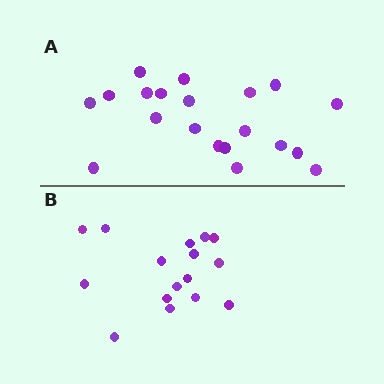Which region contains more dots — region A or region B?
Region A (the top region) has more dots.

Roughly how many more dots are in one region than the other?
Region A has about 4 more dots than region B.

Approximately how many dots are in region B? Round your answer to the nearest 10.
About 20 dots. (The exact count is 16, which rounds to 20.)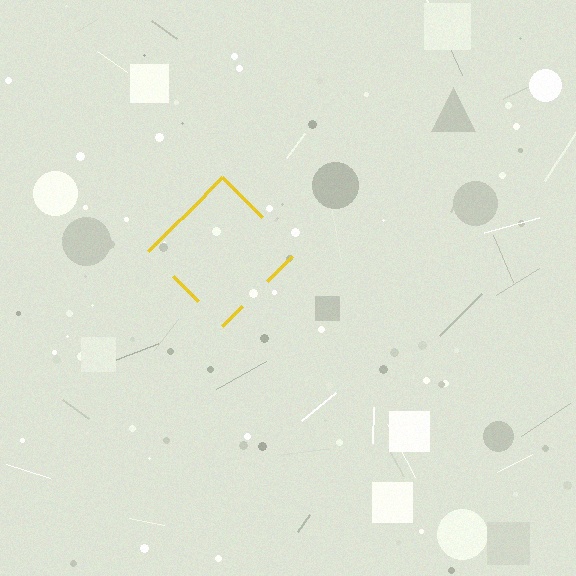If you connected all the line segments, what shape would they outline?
They would outline a diamond.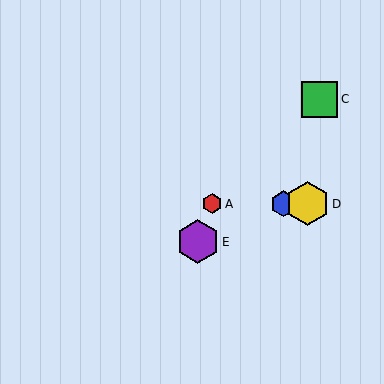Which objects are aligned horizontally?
Objects A, B, D are aligned horizontally.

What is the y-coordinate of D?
Object D is at y≈204.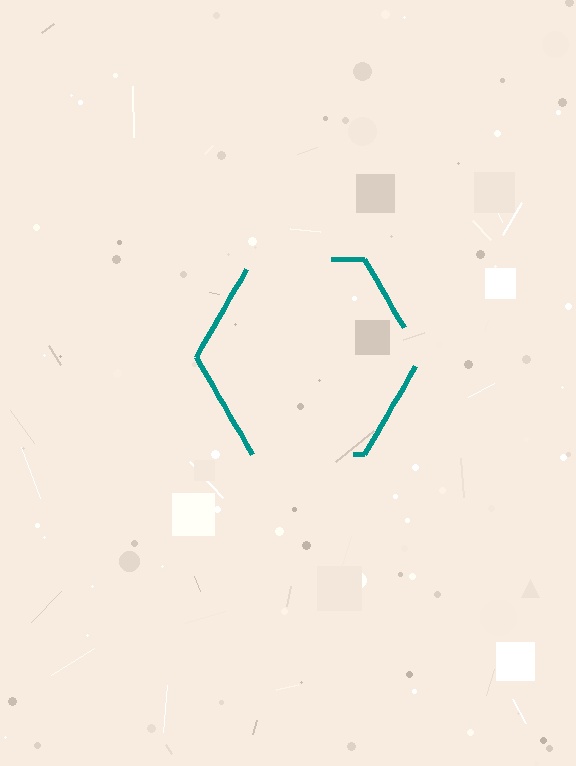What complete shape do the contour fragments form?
The contour fragments form a hexagon.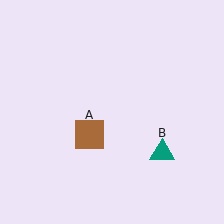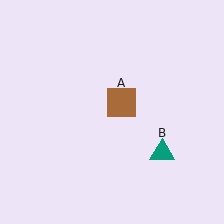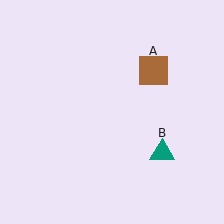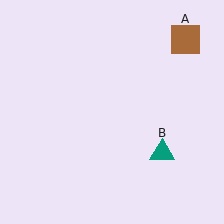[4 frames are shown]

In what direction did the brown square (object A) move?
The brown square (object A) moved up and to the right.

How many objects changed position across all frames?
1 object changed position: brown square (object A).